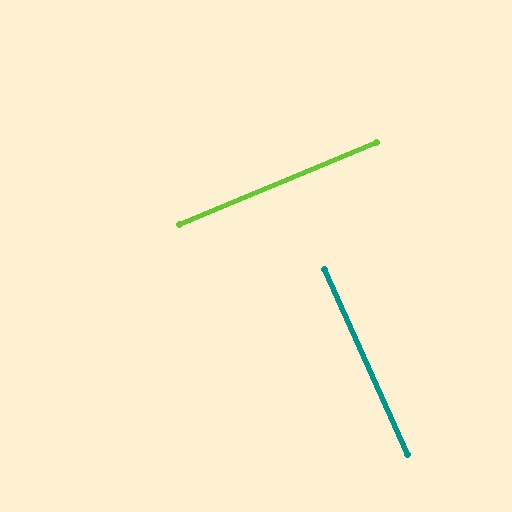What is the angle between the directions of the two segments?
Approximately 89 degrees.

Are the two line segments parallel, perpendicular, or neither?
Perpendicular — they meet at approximately 89°.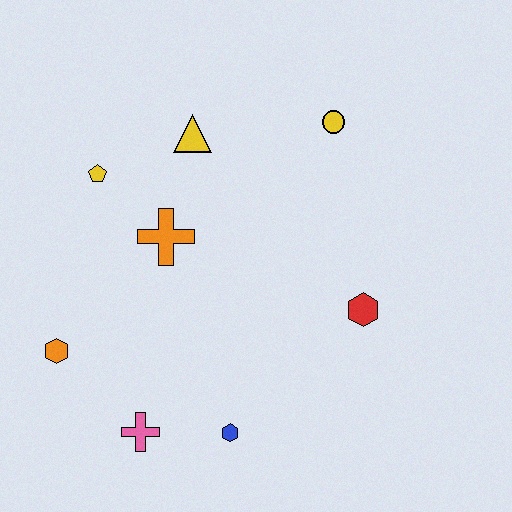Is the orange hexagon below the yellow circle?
Yes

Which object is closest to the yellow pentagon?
The orange cross is closest to the yellow pentagon.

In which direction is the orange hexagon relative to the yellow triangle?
The orange hexagon is below the yellow triangle.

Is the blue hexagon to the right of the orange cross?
Yes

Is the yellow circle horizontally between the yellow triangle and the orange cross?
No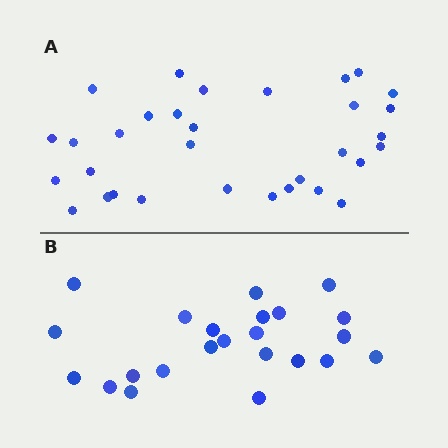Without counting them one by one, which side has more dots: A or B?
Region A (the top region) has more dots.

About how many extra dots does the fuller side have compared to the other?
Region A has roughly 8 or so more dots than region B.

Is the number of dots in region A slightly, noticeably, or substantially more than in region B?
Region A has noticeably more, but not dramatically so. The ratio is roughly 1.4 to 1.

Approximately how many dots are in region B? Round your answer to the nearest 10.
About 20 dots. (The exact count is 23, which rounds to 20.)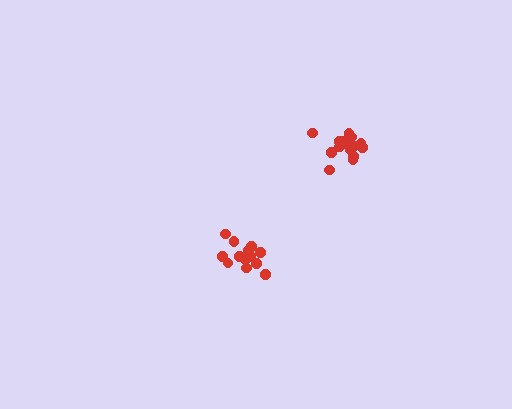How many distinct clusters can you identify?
There are 2 distinct clusters.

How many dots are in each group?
Group 1: 13 dots, Group 2: 16 dots (29 total).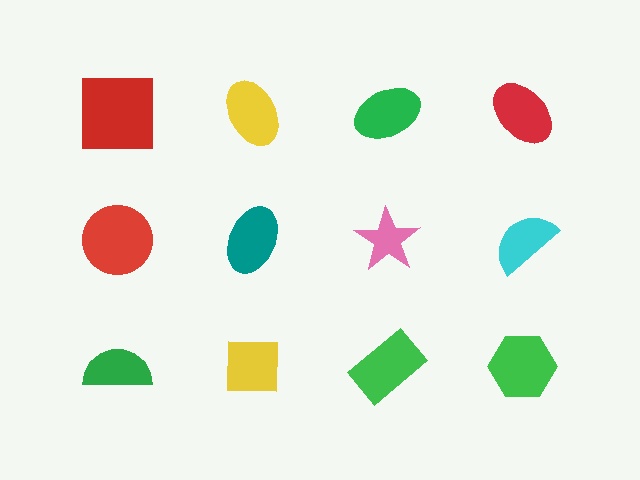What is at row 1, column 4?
A red ellipse.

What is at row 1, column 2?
A yellow ellipse.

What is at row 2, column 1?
A red circle.